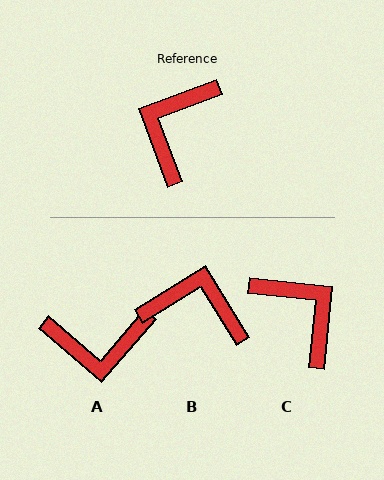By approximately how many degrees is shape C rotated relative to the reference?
Approximately 116 degrees clockwise.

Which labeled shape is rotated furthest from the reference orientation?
A, about 119 degrees away.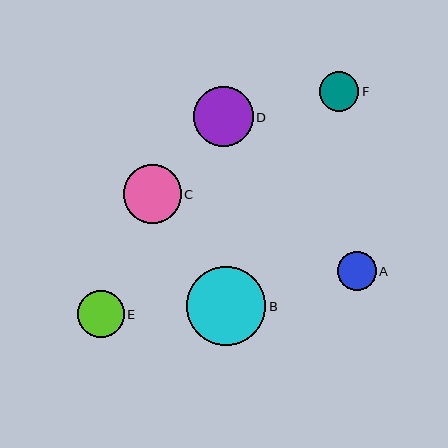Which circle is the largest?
Circle B is the largest with a size of approximately 79 pixels.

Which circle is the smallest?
Circle A is the smallest with a size of approximately 38 pixels.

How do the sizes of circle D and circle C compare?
Circle D and circle C are approximately the same size.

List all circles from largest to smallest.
From largest to smallest: B, D, C, E, F, A.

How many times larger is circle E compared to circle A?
Circle E is approximately 1.2 times the size of circle A.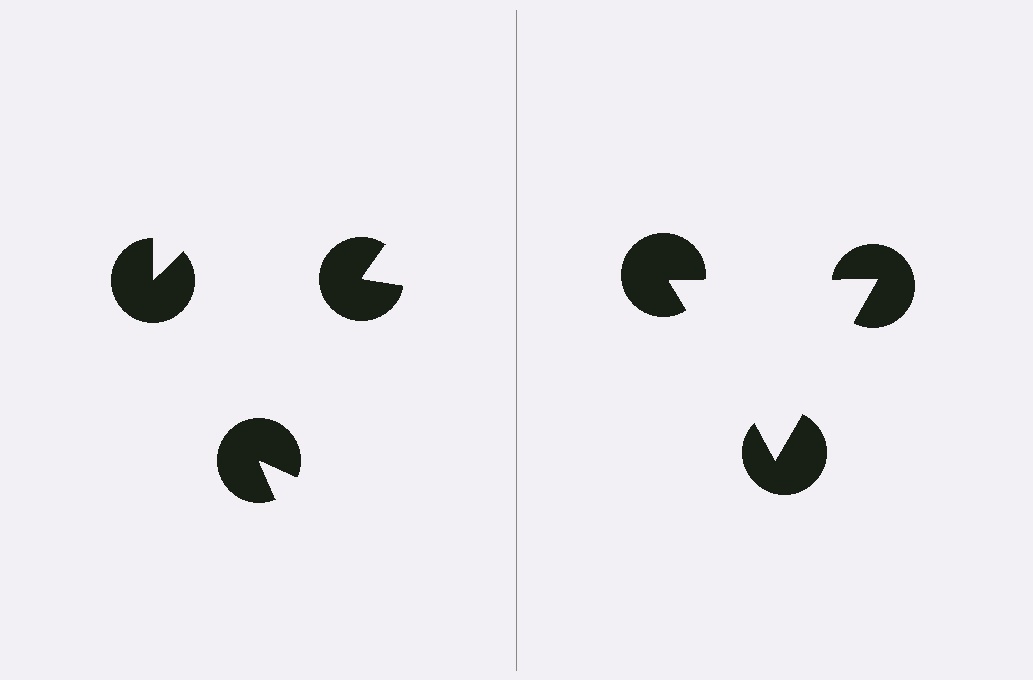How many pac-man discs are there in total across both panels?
6 — 3 on each side.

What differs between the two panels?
The pac-man discs are positioned identically on both sides; only the wedge orientations differ. On the right they align to a triangle; on the left they are misaligned.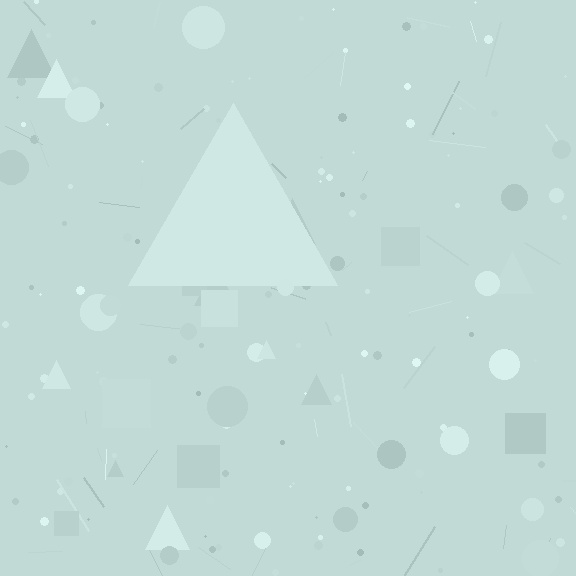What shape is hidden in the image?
A triangle is hidden in the image.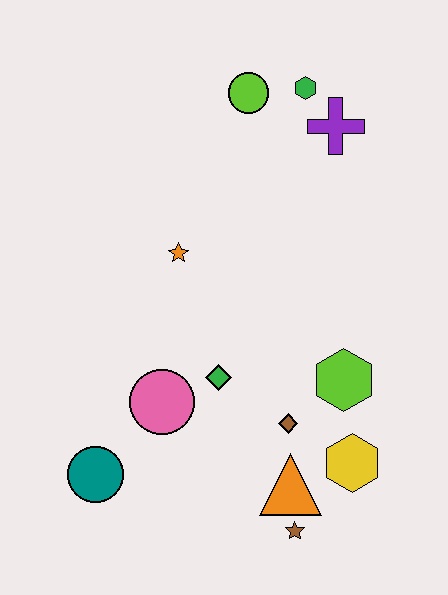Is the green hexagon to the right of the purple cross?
No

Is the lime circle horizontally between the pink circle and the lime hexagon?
Yes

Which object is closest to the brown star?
The orange triangle is closest to the brown star.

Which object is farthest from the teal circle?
The green hexagon is farthest from the teal circle.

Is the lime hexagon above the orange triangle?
Yes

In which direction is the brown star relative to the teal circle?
The brown star is to the right of the teal circle.